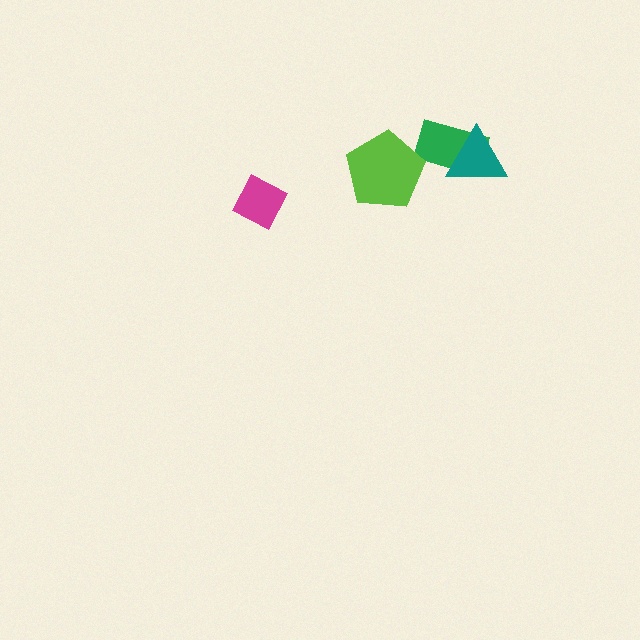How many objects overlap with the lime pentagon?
0 objects overlap with the lime pentagon.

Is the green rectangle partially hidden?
Yes, it is partially covered by another shape.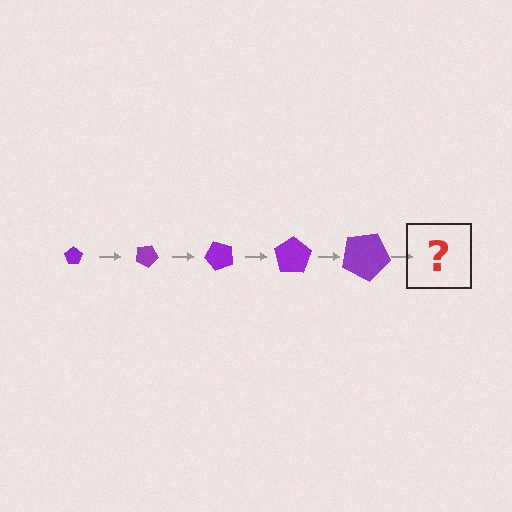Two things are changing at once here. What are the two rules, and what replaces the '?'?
The two rules are that the pentagon grows larger each step and it rotates 25 degrees each step. The '?' should be a pentagon, larger than the previous one and rotated 125 degrees from the start.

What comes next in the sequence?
The next element should be a pentagon, larger than the previous one and rotated 125 degrees from the start.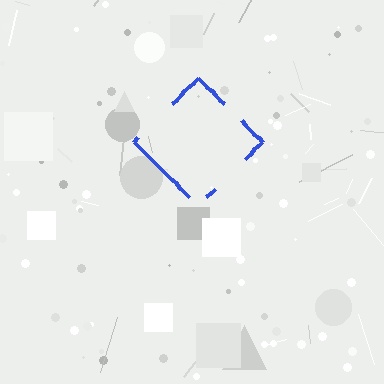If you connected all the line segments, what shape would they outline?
They would outline a diamond.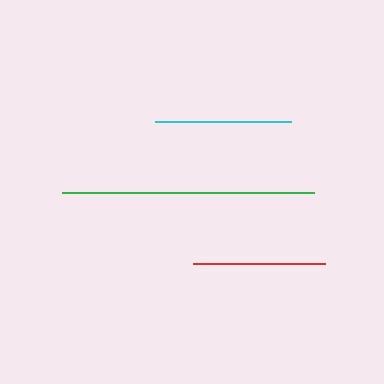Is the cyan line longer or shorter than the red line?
The cyan line is longer than the red line.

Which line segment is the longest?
The green line is the longest at approximately 252 pixels.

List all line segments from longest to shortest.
From longest to shortest: green, cyan, red.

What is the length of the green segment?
The green segment is approximately 252 pixels long.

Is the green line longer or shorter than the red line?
The green line is longer than the red line.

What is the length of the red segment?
The red segment is approximately 133 pixels long.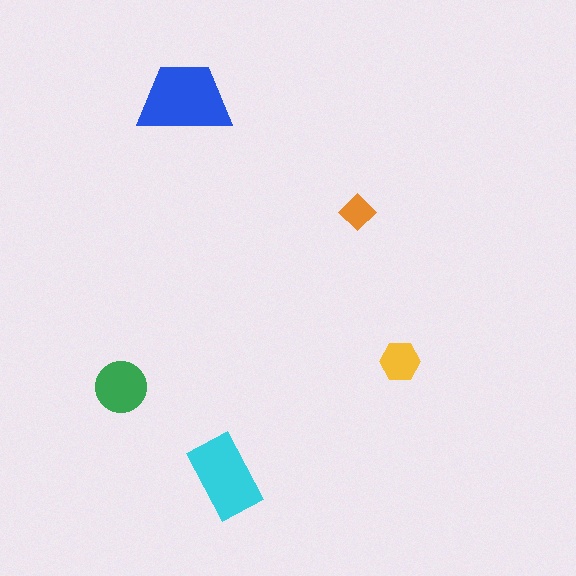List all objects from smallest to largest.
The orange diamond, the yellow hexagon, the green circle, the cyan rectangle, the blue trapezoid.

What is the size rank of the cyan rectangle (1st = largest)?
2nd.